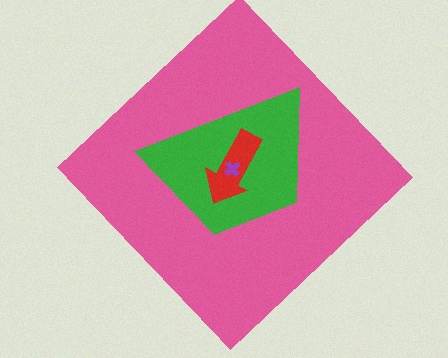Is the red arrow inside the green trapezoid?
Yes.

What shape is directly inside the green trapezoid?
The red arrow.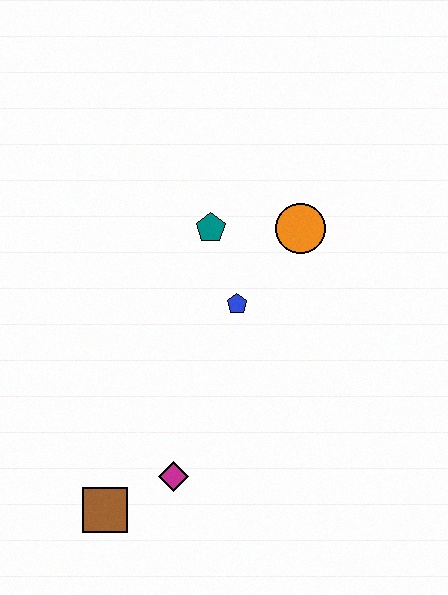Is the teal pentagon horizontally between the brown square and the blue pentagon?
Yes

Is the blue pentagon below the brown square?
No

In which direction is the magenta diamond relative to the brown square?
The magenta diamond is to the right of the brown square.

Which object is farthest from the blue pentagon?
The brown square is farthest from the blue pentagon.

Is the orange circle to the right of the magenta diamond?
Yes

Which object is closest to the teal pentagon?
The blue pentagon is closest to the teal pentagon.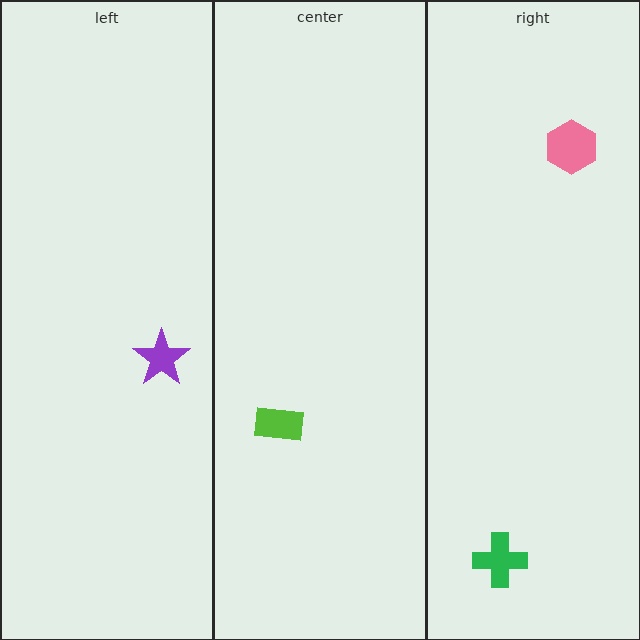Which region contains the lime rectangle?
The center region.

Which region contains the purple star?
The left region.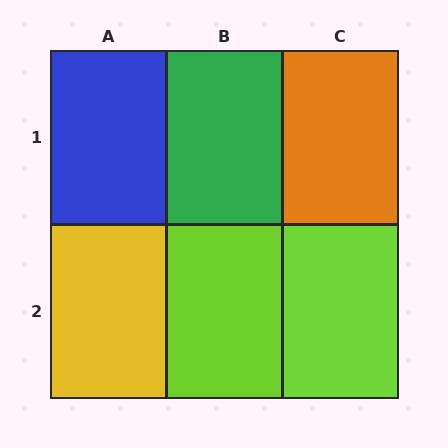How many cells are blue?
1 cell is blue.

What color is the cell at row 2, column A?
Yellow.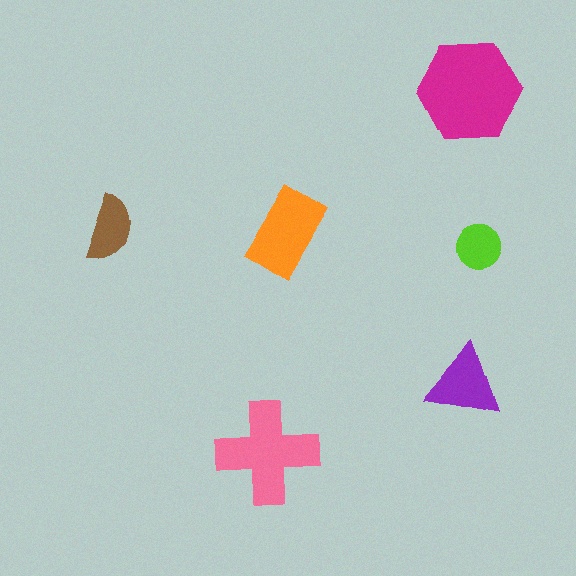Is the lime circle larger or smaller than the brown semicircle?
Smaller.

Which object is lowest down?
The pink cross is bottommost.